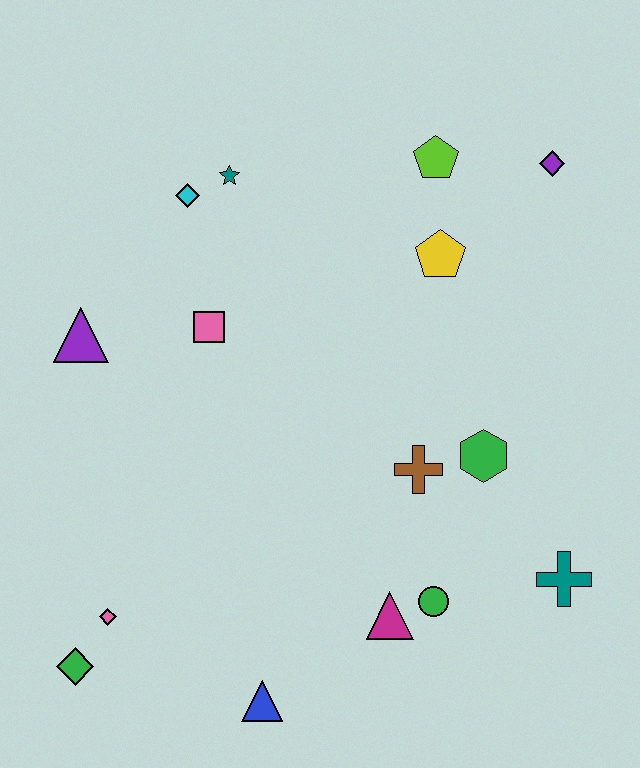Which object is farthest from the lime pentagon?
The green diamond is farthest from the lime pentagon.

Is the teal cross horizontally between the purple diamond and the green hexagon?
No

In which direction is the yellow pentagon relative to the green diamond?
The yellow pentagon is above the green diamond.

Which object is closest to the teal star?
The cyan diamond is closest to the teal star.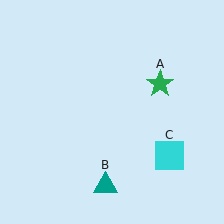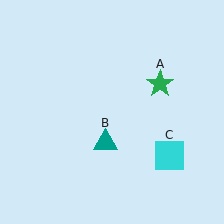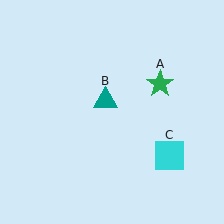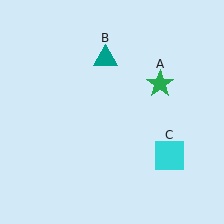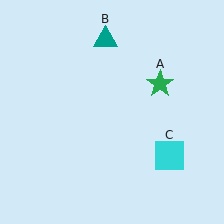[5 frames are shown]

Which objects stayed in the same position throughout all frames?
Green star (object A) and cyan square (object C) remained stationary.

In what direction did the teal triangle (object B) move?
The teal triangle (object B) moved up.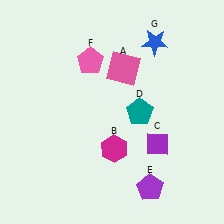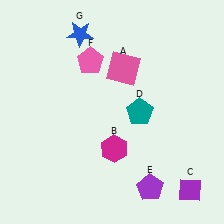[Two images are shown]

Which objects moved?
The objects that moved are: the purple diamond (C), the blue star (G).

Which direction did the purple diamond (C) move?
The purple diamond (C) moved down.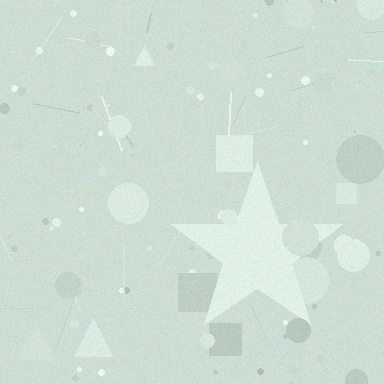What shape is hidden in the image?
A star is hidden in the image.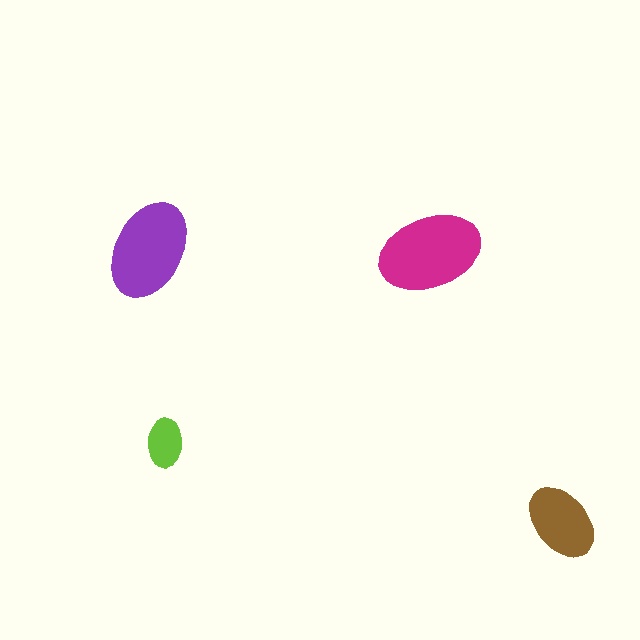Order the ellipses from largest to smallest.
the magenta one, the purple one, the brown one, the lime one.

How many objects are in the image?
There are 4 objects in the image.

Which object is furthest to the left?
The purple ellipse is leftmost.